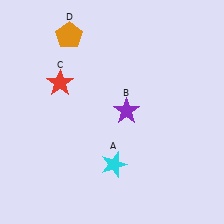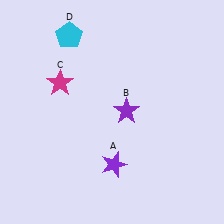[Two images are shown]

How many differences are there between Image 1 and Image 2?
There are 3 differences between the two images.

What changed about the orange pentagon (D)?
In Image 1, D is orange. In Image 2, it changed to cyan.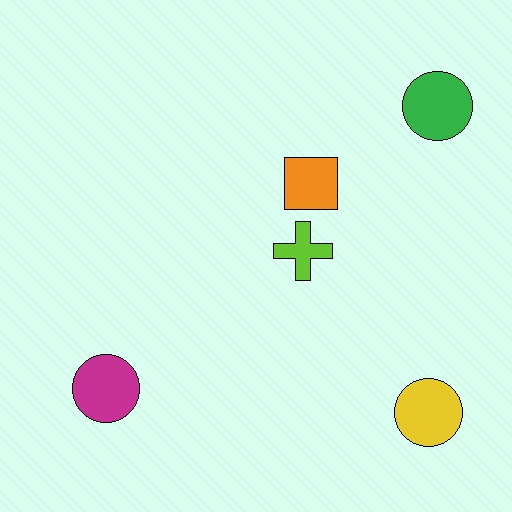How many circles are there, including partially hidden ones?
There are 3 circles.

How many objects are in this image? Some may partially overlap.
There are 5 objects.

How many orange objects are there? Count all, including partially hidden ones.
There is 1 orange object.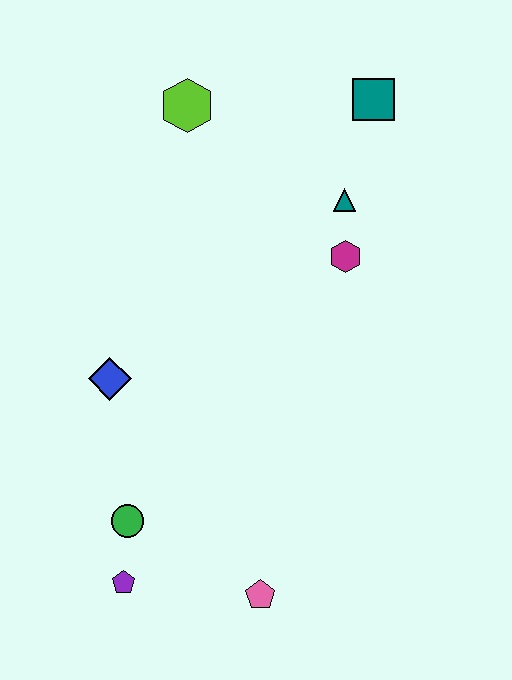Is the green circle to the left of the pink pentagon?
Yes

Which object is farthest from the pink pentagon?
The teal square is farthest from the pink pentagon.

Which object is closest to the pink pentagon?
The purple pentagon is closest to the pink pentagon.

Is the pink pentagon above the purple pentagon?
No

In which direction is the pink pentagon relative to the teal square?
The pink pentagon is below the teal square.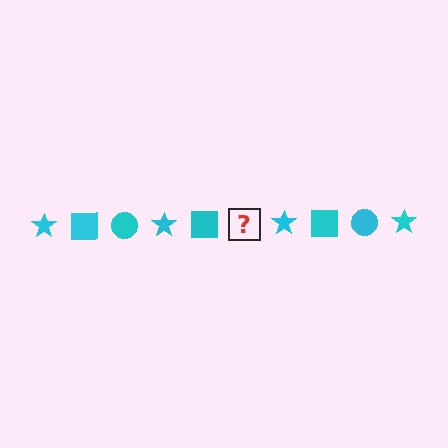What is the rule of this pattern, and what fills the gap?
The rule is that the pattern cycles through star, square, circle shapes in cyan. The gap should be filled with a cyan circle.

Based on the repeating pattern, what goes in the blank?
The blank should be a cyan circle.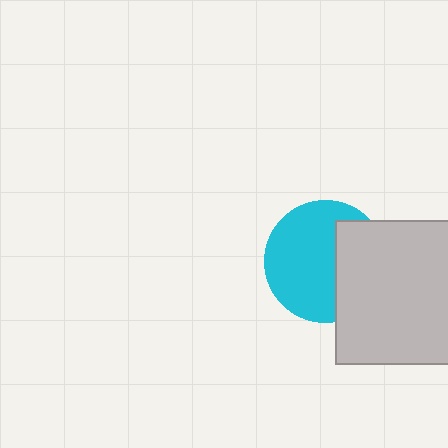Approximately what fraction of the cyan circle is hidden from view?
Roughly 36% of the cyan circle is hidden behind the light gray rectangle.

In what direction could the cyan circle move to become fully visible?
The cyan circle could move left. That would shift it out from behind the light gray rectangle entirely.